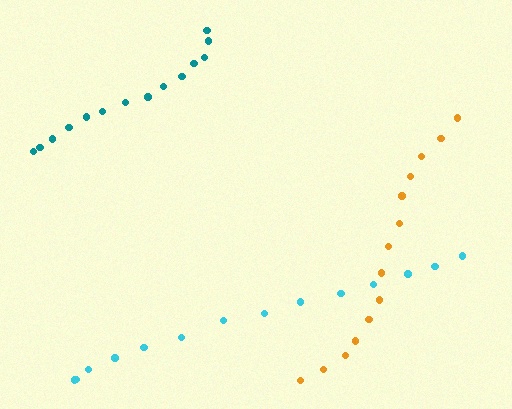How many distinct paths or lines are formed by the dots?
There are 3 distinct paths.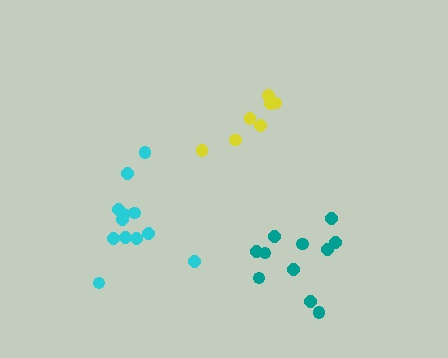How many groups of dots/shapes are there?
There are 3 groups.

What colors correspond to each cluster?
The clusters are colored: yellow, cyan, teal.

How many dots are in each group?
Group 1: 7 dots, Group 2: 12 dots, Group 3: 11 dots (30 total).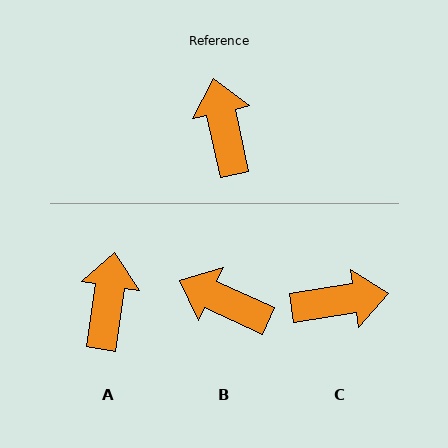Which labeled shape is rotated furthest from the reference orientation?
C, about 94 degrees away.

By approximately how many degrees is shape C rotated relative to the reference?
Approximately 94 degrees clockwise.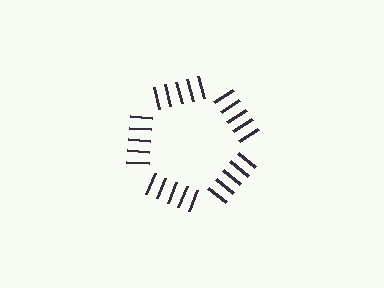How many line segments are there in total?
25 — 5 along each of the 5 edges.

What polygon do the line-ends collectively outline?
An illusory pentagon — the line segments terminate on its edges but no continuous stroke is drawn.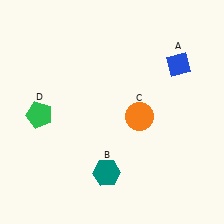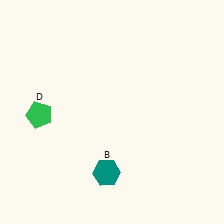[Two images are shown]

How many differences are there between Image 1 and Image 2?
There are 2 differences between the two images.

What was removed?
The orange circle (C), the blue diamond (A) were removed in Image 2.